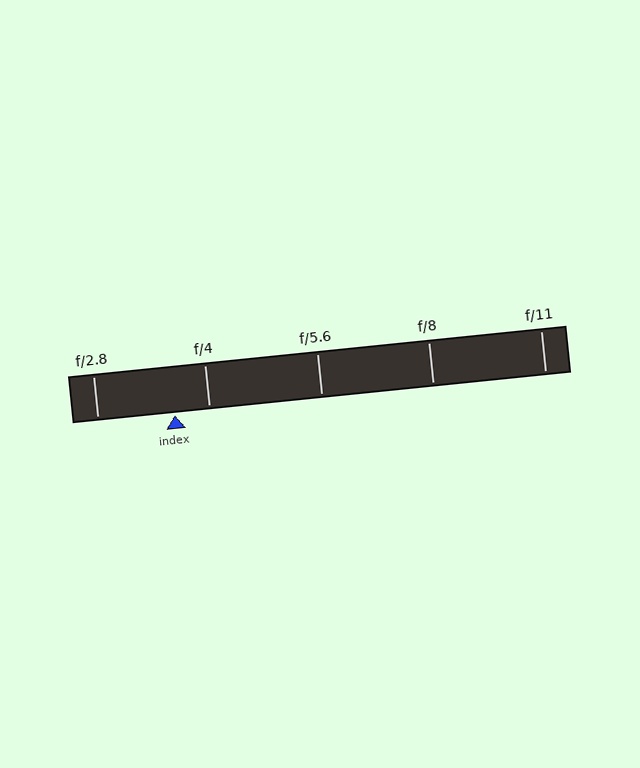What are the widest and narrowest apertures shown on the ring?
The widest aperture shown is f/2.8 and the narrowest is f/11.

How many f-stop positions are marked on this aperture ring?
There are 5 f-stop positions marked.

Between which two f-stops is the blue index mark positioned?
The index mark is between f/2.8 and f/4.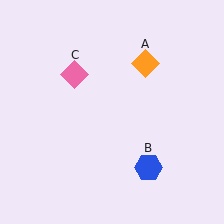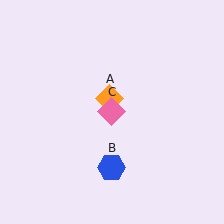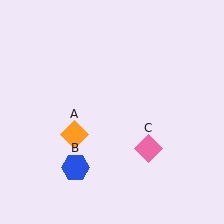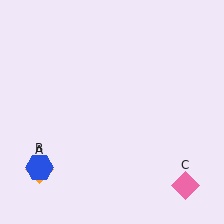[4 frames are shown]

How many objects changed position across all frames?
3 objects changed position: orange diamond (object A), blue hexagon (object B), pink diamond (object C).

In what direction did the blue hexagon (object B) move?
The blue hexagon (object B) moved left.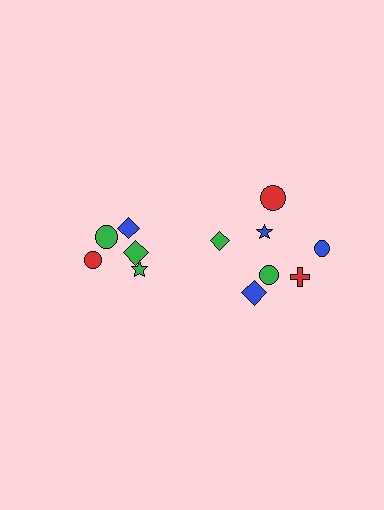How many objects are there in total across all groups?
There are 12 objects.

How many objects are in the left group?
There are 5 objects.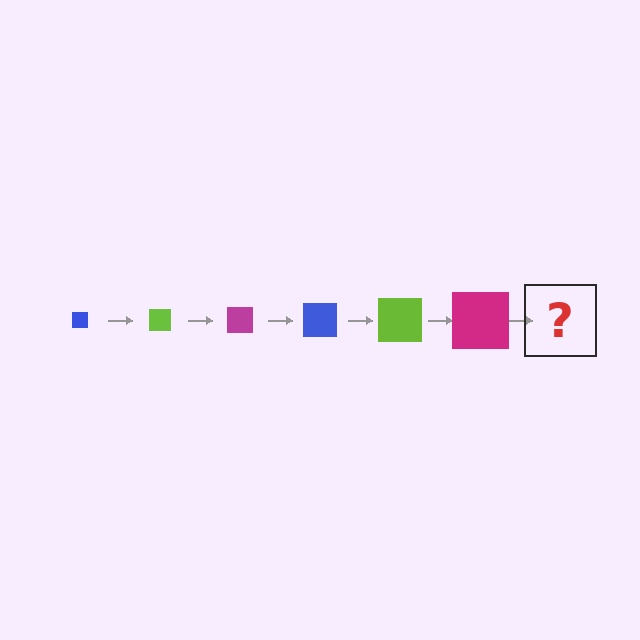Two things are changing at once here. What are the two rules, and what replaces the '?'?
The two rules are that the square grows larger each step and the color cycles through blue, lime, and magenta. The '?' should be a blue square, larger than the previous one.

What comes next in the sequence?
The next element should be a blue square, larger than the previous one.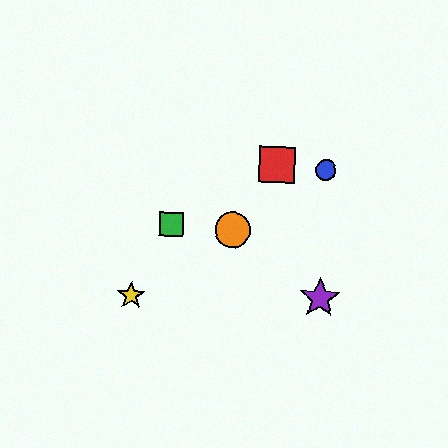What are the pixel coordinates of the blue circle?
The blue circle is at (326, 170).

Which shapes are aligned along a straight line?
The blue circle, the yellow star, the orange circle are aligned along a straight line.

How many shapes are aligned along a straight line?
3 shapes (the blue circle, the yellow star, the orange circle) are aligned along a straight line.